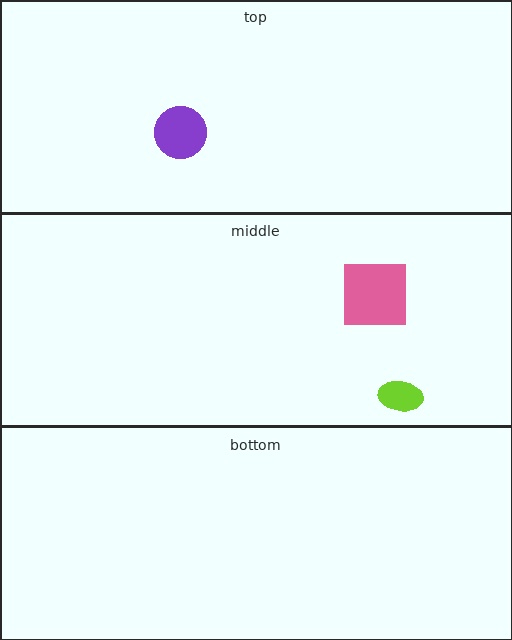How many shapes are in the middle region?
2.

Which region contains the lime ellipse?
The middle region.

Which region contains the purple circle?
The top region.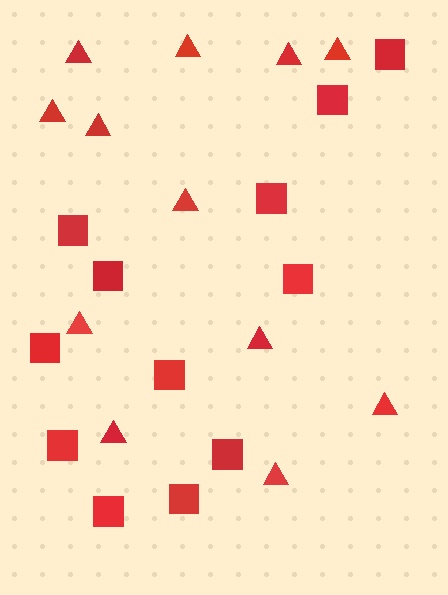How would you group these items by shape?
There are 2 groups: one group of squares (12) and one group of triangles (12).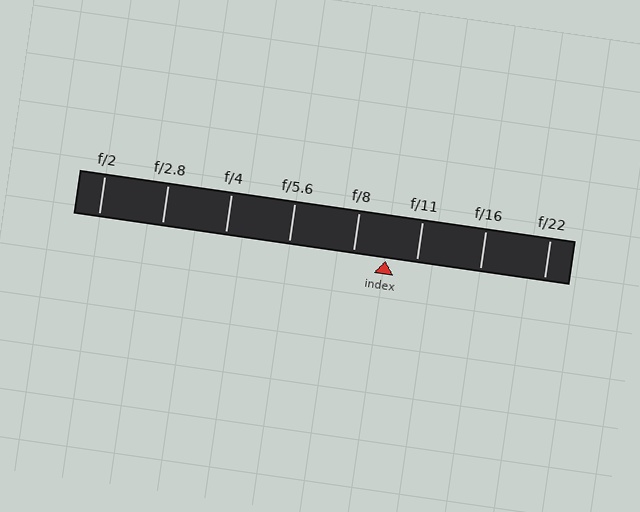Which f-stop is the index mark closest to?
The index mark is closest to f/11.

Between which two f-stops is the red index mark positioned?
The index mark is between f/8 and f/11.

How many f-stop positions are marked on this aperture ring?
There are 8 f-stop positions marked.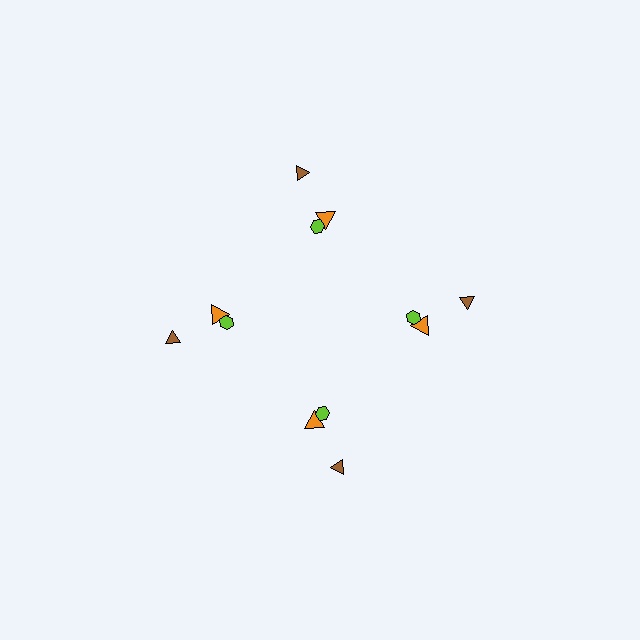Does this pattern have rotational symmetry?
Yes, this pattern has 4-fold rotational symmetry. It looks the same after rotating 90 degrees around the center.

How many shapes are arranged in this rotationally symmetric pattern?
There are 12 shapes, arranged in 4 groups of 3.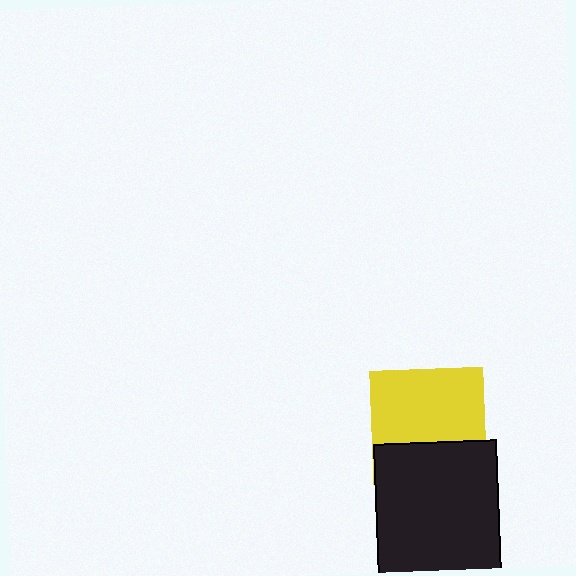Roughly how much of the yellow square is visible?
About half of it is visible (roughly 64%).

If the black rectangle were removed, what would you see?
You would see the complete yellow square.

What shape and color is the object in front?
The object in front is a black rectangle.